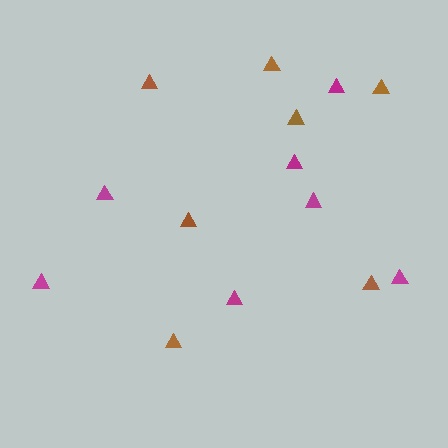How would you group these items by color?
There are 2 groups: one group of brown triangles (7) and one group of magenta triangles (7).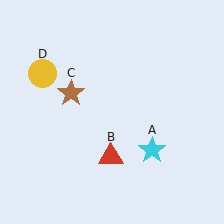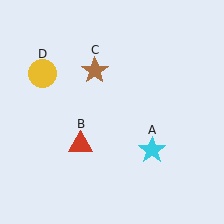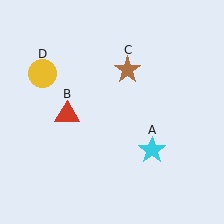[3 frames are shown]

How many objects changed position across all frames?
2 objects changed position: red triangle (object B), brown star (object C).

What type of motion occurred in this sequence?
The red triangle (object B), brown star (object C) rotated clockwise around the center of the scene.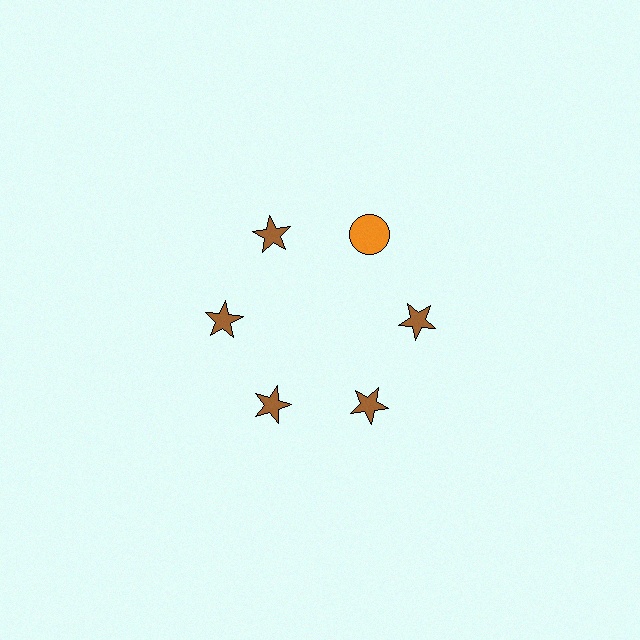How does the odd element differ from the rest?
It differs in both color (orange instead of brown) and shape (circle instead of star).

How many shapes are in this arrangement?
There are 6 shapes arranged in a ring pattern.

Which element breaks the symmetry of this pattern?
The orange circle at roughly the 1 o'clock position breaks the symmetry. All other shapes are brown stars.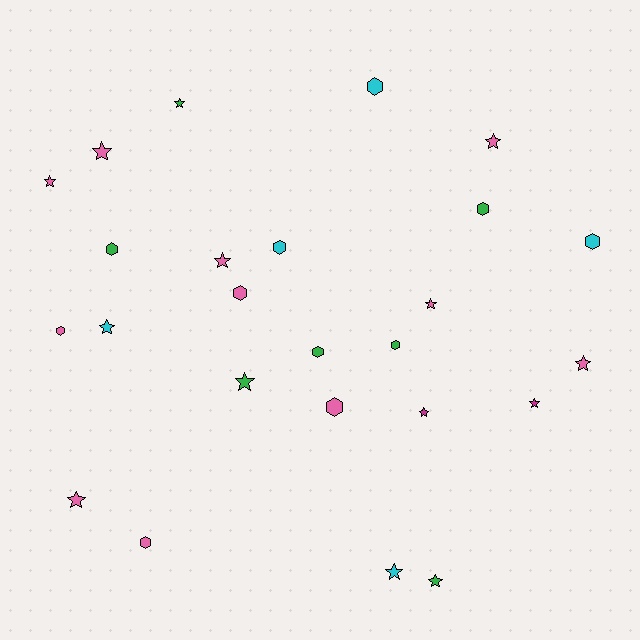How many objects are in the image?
There are 25 objects.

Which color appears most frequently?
Pink, with 11 objects.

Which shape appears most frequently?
Star, with 14 objects.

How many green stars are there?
There are 3 green stars.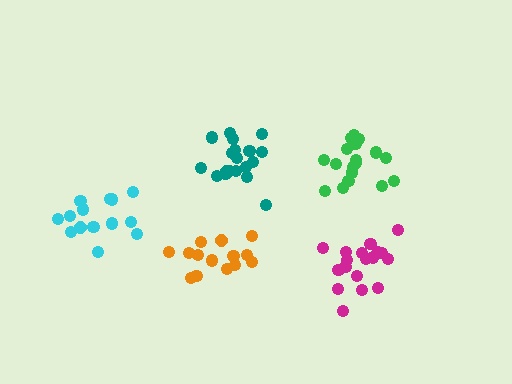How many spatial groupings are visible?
There are 5 spatial groupings.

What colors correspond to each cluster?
The clusters are colored: cyan, orange, green, teal, magenta.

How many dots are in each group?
Group 1: 14 dots, Group 2: 14 dots, Group 3: 18 dots, Group 4: 19 dots, Group 5: 18 dots (83 total).